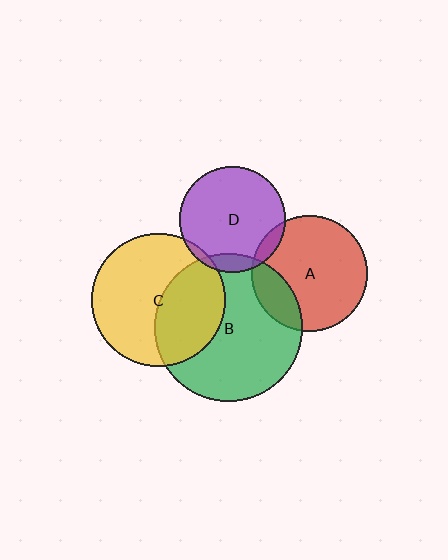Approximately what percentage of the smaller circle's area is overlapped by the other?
Approximately 10%.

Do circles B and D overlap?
Yes.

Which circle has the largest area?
Circle B (green).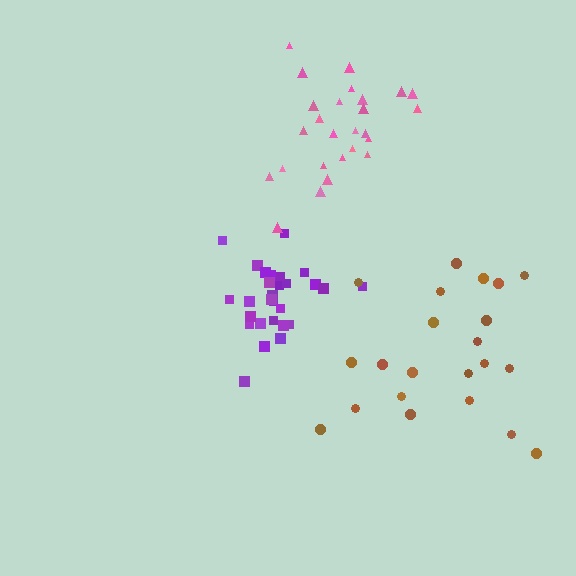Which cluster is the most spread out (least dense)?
Brown.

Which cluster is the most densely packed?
Purple.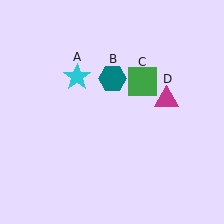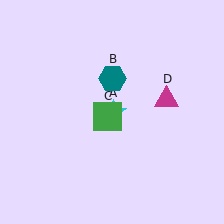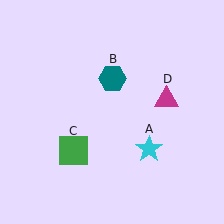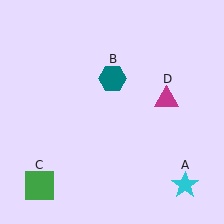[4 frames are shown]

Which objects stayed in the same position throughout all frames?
Teal hexagon (object B) and magenta triangle (object D) remained stationary.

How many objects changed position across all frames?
2 objects changed position: cyan star (object A), green square (object C).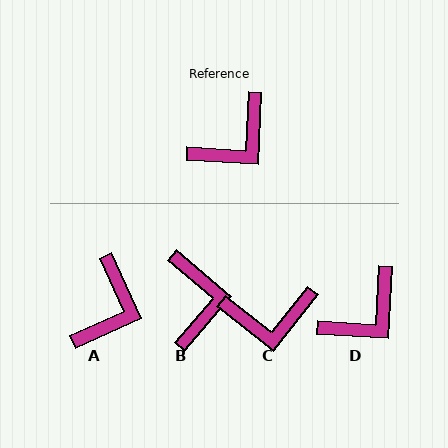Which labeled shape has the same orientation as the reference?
D.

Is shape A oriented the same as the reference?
No, it is off by about 27 degrees.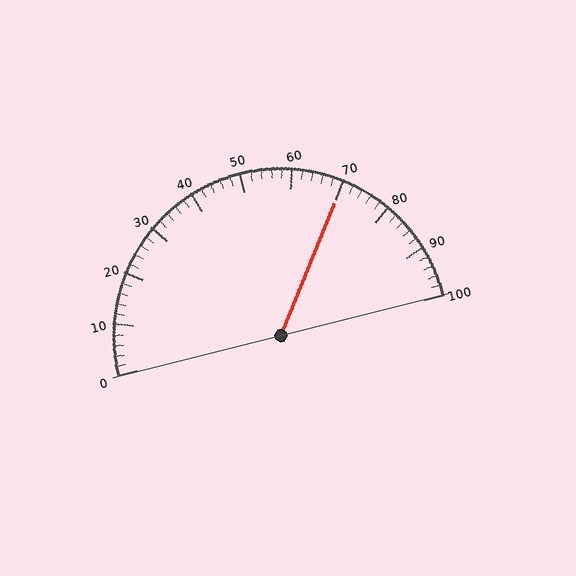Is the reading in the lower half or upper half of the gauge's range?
The reading is in the upper half of the range (0 to 100).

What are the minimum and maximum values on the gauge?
The gauge ranges from 0 to 100.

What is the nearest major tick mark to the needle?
The nearest major tick mark is 70.